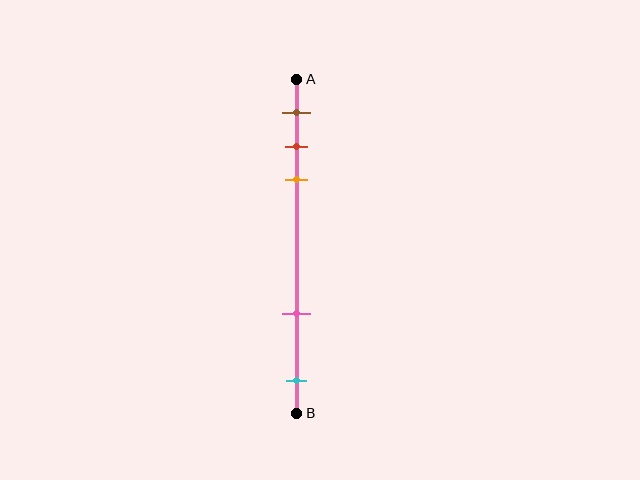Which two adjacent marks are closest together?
The red and orange marks are the closest adjacent pair.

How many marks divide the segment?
There are 5 marks dividing the segment.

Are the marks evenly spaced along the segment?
No, the marks are not evenly spaced.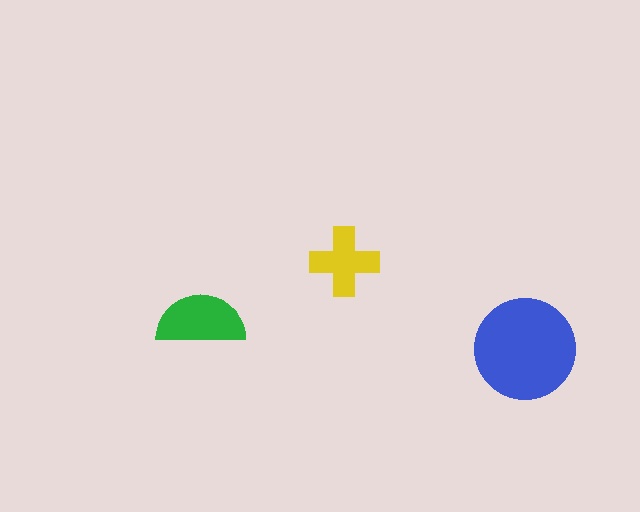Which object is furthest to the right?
The blue circle is rightmost.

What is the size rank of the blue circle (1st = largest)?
1st.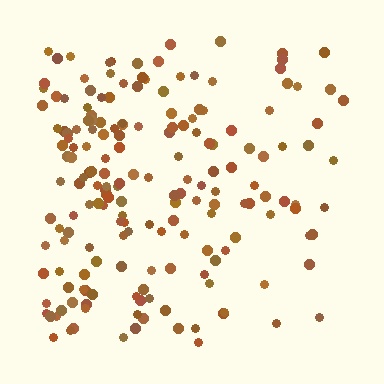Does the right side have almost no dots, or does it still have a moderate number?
Still a moderate number, just noticeably fewer than the left.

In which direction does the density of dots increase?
From right to left, with the left side densest.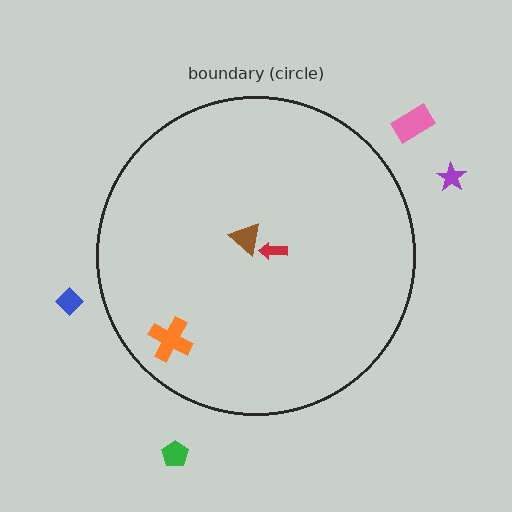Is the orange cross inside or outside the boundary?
Inside.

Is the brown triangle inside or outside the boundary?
Inside.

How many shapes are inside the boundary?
3 inside, 4 outside.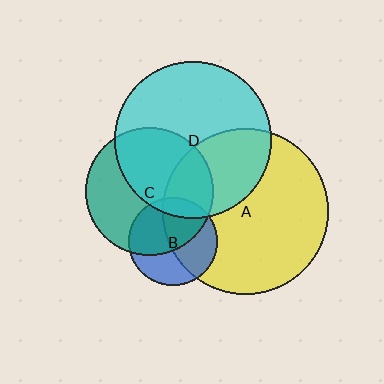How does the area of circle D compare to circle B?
Approximately 3.1 times.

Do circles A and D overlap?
Yes.